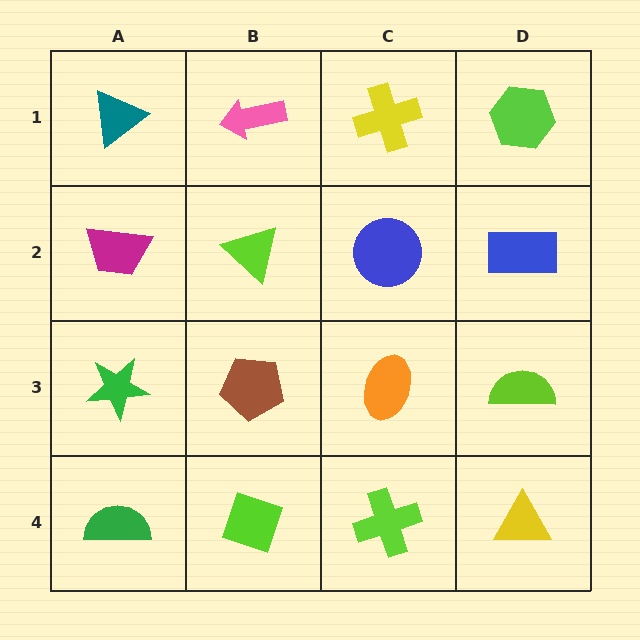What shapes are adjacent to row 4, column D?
A lime semicircle (row 3, column D), a lime cross (row 4, column C).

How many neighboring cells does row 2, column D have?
3.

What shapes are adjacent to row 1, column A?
A magenta trapezoid (row 2, column A), a pink arrow (row 1, column B).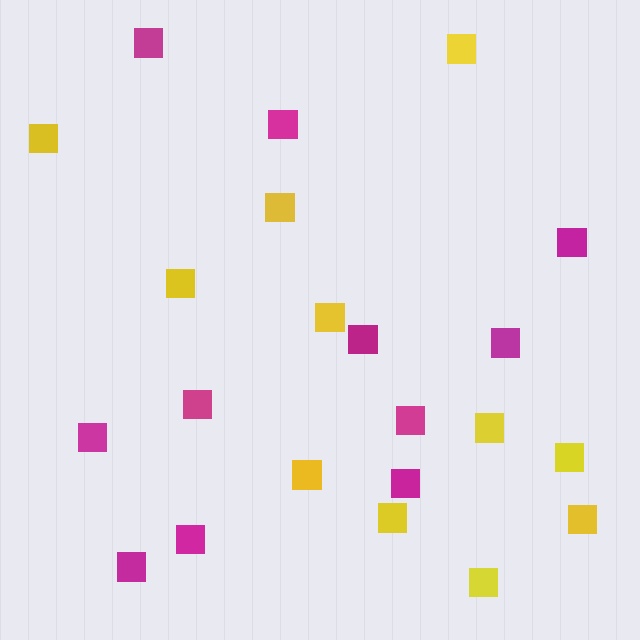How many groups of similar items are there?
There are 2 groups: one group of magenta squares (11) and one group of yellow squares (11).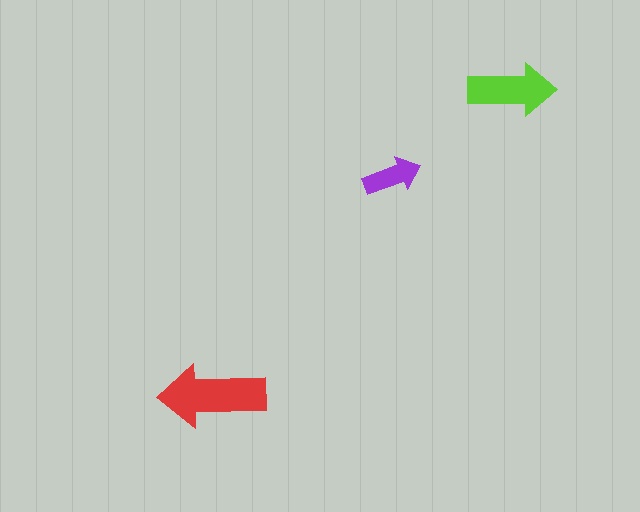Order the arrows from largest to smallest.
the red one, the lime one, the purple one.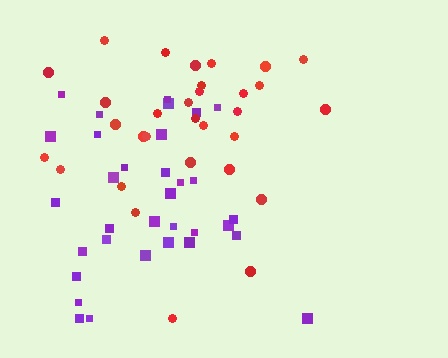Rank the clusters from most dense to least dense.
purple, red.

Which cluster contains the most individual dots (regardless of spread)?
Purple (33).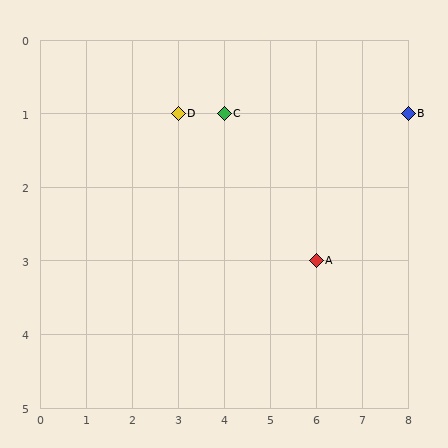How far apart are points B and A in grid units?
Points B and A are 2 columns and 2 rows apart (about 2.8 grid units diagonally).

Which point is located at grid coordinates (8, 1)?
Point B is at (8, 1).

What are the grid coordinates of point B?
Point B is at grid coordinates (8, 1).